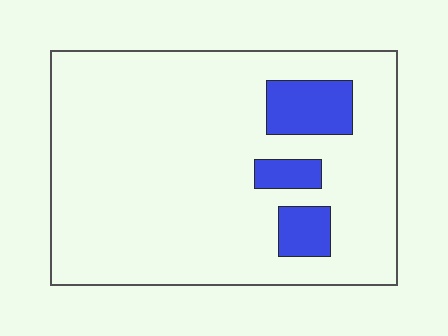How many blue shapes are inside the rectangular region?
3.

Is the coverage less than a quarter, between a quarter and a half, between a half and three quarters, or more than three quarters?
Less than a quarter.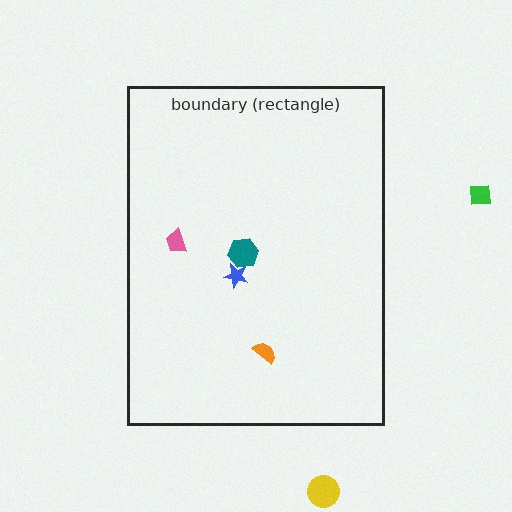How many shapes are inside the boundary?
4 inside, 2 outside.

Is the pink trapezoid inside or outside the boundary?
Inside.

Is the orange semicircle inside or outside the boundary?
Inside.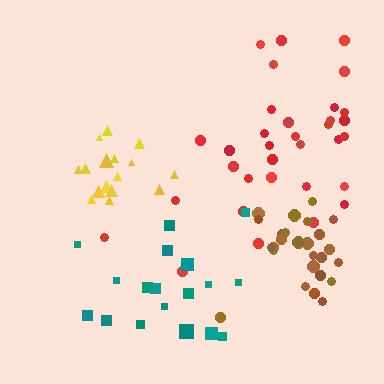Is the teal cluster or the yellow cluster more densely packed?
Yellow.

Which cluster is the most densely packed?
Brown.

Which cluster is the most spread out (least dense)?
Red.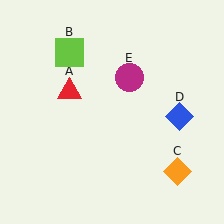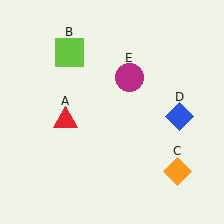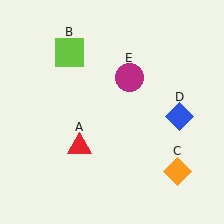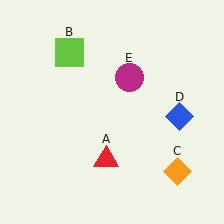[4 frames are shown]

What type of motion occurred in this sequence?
The red triangle (object A) rotated counterclockwise around the center of the scene.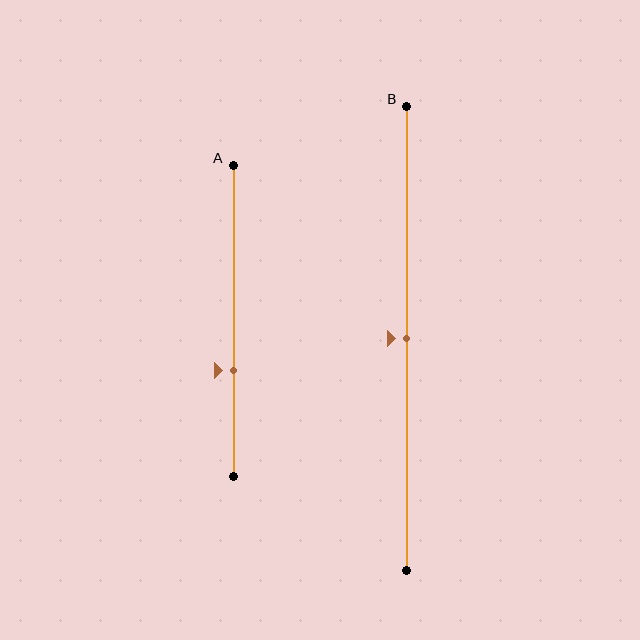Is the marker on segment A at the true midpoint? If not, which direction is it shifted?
No, the marker on segment A is shifted downward by about 16% of the segment length.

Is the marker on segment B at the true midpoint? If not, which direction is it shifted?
Yes, the marker on segment B is at the true midpoint.